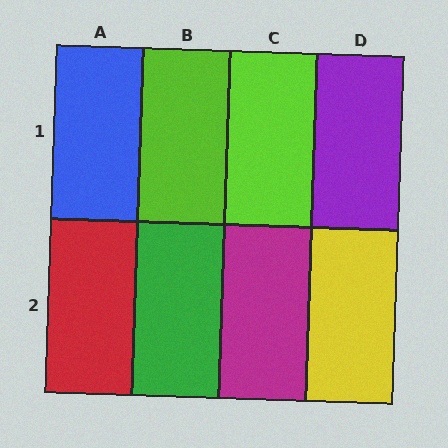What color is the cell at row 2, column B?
Green.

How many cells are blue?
1 cell is blue.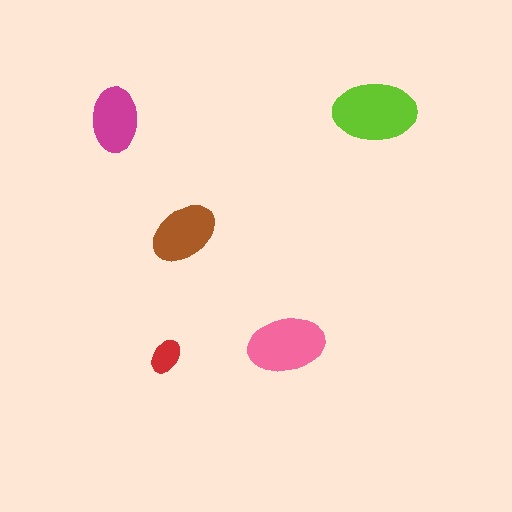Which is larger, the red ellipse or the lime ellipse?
The lime one.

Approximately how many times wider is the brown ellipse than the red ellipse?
About 2 times wider.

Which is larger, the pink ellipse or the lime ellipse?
The lime one.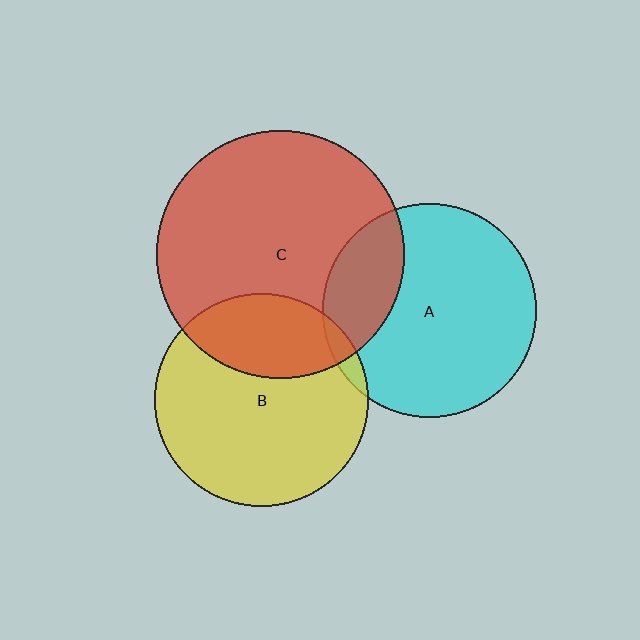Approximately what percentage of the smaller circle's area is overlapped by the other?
Approximately 5%.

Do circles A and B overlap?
Yes.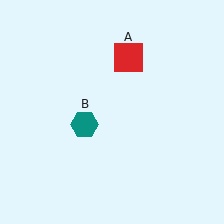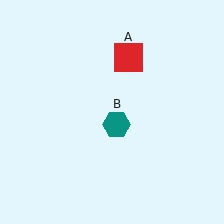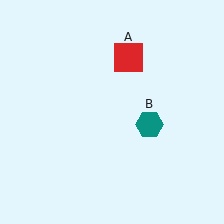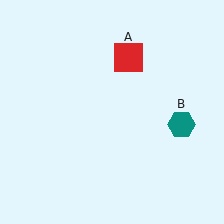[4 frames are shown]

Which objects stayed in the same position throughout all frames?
Red square (object A) remained stationary.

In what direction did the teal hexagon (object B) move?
The teal hexagon (object B) moved right.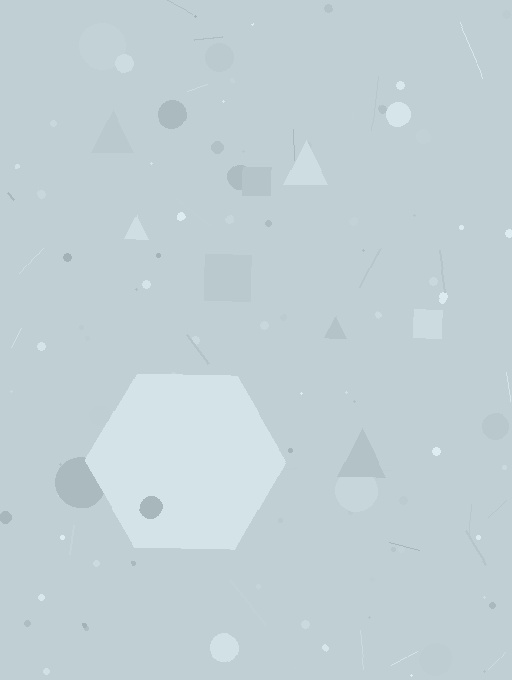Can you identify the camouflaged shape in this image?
The camouflaged shape is a hexagon.